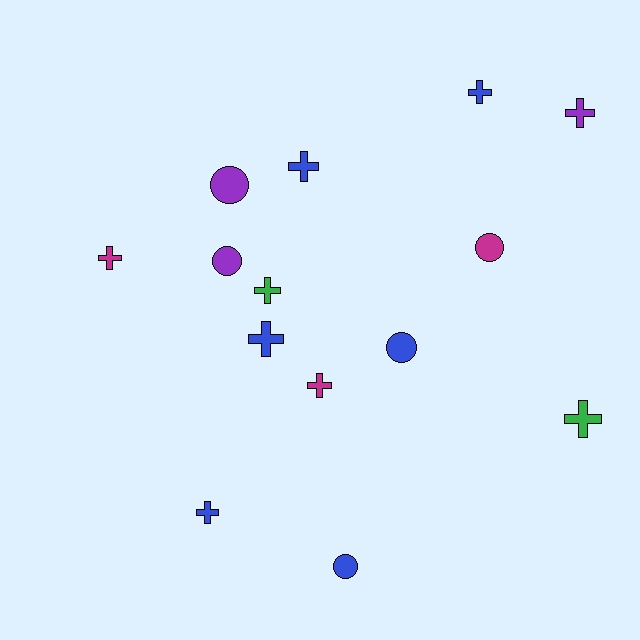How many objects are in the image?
There are 14 objects.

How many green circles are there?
There are no green circles.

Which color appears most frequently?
Blue, with 6 objects.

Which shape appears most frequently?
Cross, with 9 objects.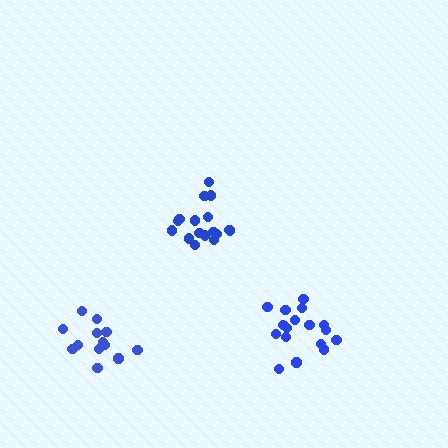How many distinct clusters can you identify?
There are 3 distinct clusters.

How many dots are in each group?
Group 1: 17 dots, Group 2: 14 dots, Group 3: 18 dots (49 total).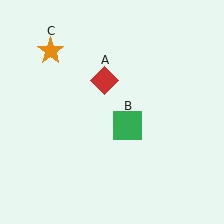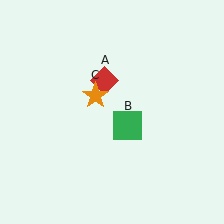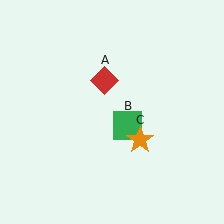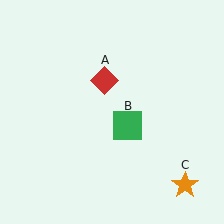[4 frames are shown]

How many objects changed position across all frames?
1 object changed position: orange star (object C).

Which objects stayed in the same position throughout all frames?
Red diamond (object A) and green square (object B) remained stationary.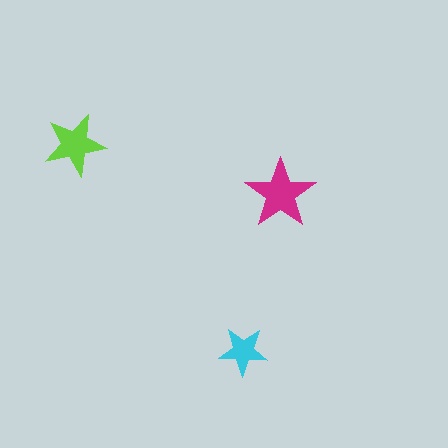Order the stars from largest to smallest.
the magenta one, the lime one, the cyan one.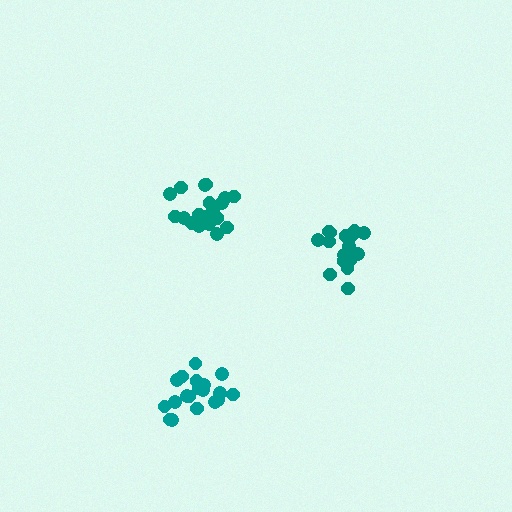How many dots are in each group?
Group 1: 19 dots, Group 2: 19 dots, Group 3: 20 dots (58 total).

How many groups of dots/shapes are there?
There are 3 groups.